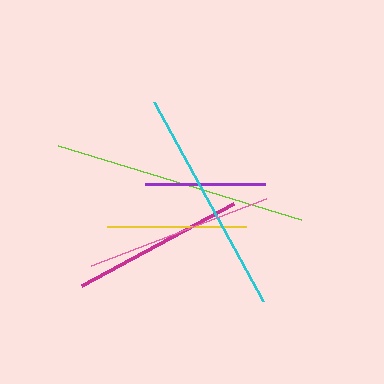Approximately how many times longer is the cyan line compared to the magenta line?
The cyan line is approximately 1.3 times the length of the magenta line.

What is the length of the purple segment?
The purple segment is approximately 120 pixels long.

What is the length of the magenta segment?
The magenta segment is approximately 173 pixels long.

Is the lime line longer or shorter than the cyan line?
The lime line is longer than the cyan line.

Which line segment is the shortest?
The purple line is the shortest at approximately 120 pixels.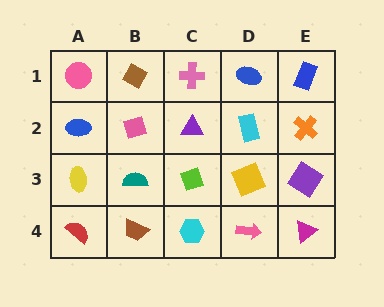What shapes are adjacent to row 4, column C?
A lime diamond (row 3, column C), a brown trapezoid (row 4, column B), a pink arrow (row 4, column D).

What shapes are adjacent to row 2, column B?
A brown diamond (row 1, column B), a teal semicircle (row 3, column B), a blue ellipse (row 2, column A), a purple triangle (row 2, column C).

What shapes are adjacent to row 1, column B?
A pink diamond (row 2, column B), a pink circle (row 1, column A), a pink cross (row 1, column C).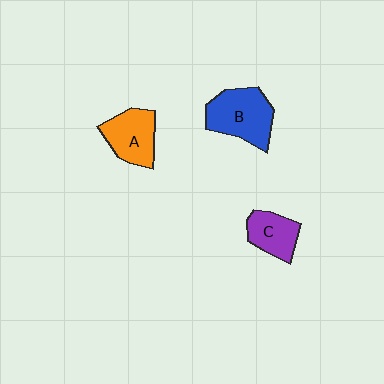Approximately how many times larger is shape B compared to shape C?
Approximately 1.5 times.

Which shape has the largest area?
Shape B (blue).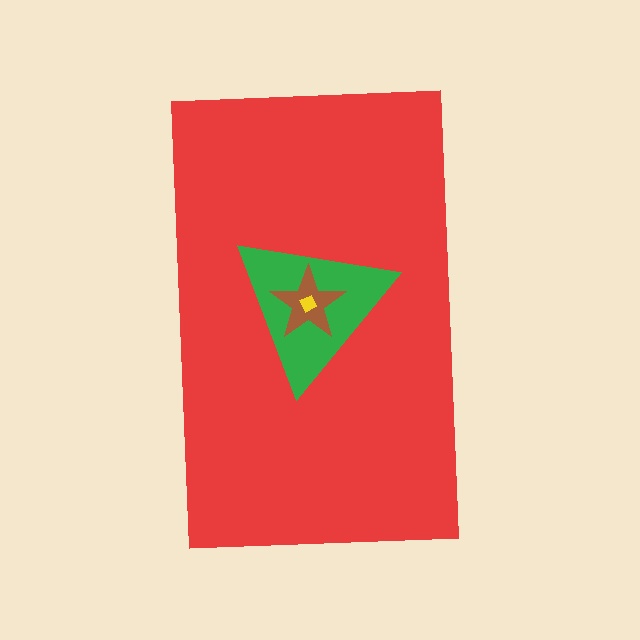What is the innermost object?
The yellow diamond.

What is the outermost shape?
The red rectangle.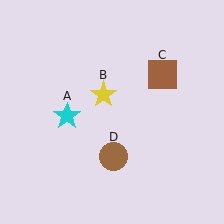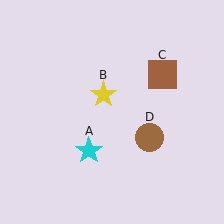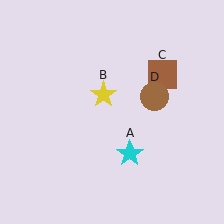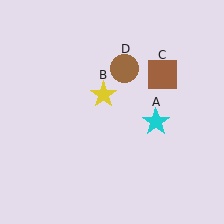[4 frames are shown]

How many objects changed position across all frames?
2 objects changed position: cyan star (object A), brown circle (object D).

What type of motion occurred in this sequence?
The cyan star (object A), brown circle (object D) rotated counterclockwise around the center of the scene.